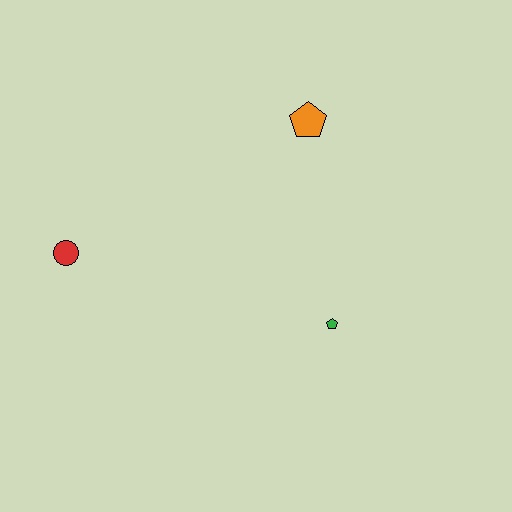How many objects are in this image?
There are 3 objects.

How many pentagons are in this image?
There are 2 pentagons.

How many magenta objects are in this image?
There are no magenta objects.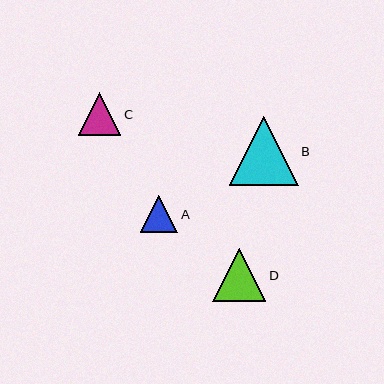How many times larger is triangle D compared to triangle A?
Triangle D is approximately 1.4 times the size of triangle A.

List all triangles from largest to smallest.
From largest to smallest: B, D, C, A.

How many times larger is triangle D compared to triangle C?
Triangle D is approximately 1.3 times the size of triangle C.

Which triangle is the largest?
Triangle B is the largest with a size of approximately 69 pixels.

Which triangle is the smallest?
Triangle A is the smallest with a size of approximately 37 pixels.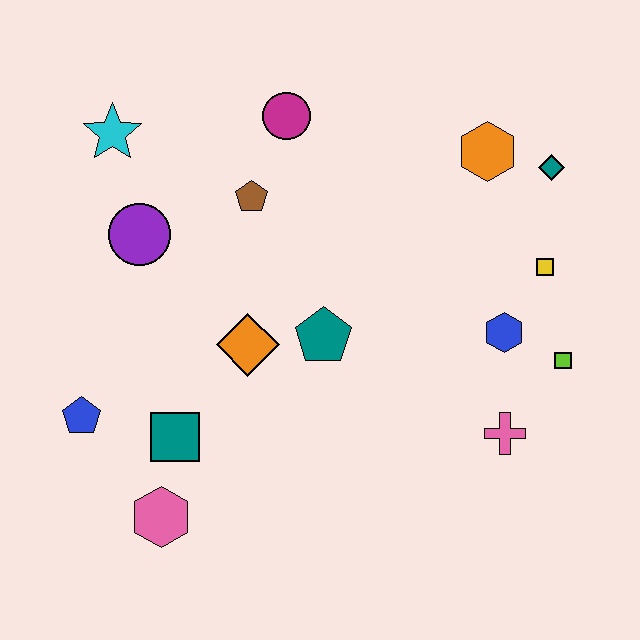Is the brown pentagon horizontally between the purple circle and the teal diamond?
Yes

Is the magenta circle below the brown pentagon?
No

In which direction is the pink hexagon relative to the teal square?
The pink hexagon is below the teal square.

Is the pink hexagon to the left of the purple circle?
No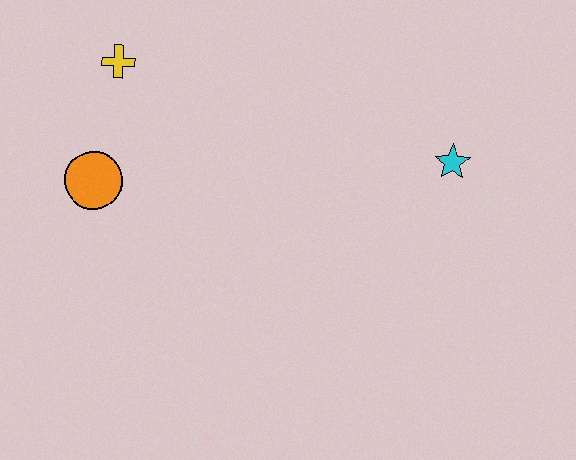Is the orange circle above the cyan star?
No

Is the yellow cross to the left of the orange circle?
No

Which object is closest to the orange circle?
The yellow cross is closest to the orange circle.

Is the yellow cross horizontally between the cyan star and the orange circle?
Yes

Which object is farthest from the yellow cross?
The cyan star is farthest from the yellow cross.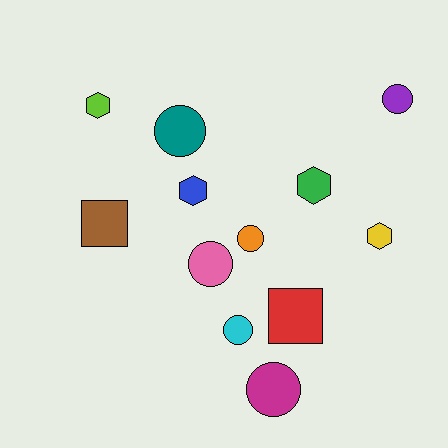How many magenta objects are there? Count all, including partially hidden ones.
There is 1 magenta object.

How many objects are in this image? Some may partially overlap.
There are 12 objects.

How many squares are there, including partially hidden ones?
There are 2 squares.